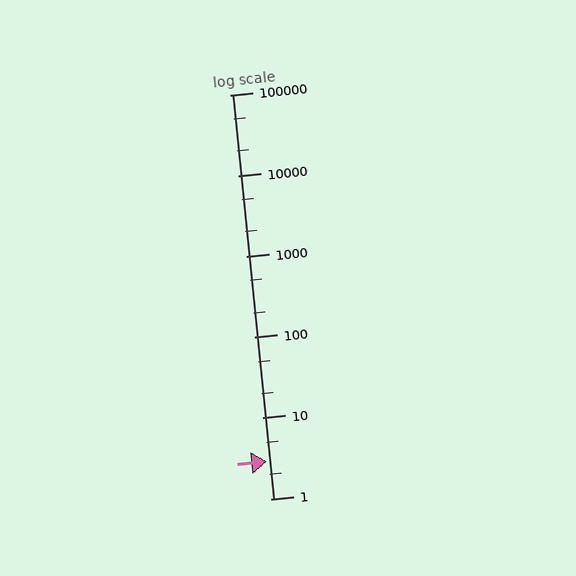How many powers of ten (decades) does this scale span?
The scale spans 5 decades, from 1 to 100000.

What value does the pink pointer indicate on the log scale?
The pointer indicates approximately 2.9.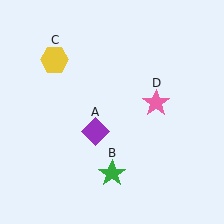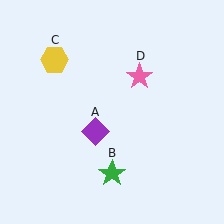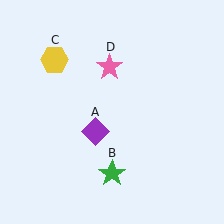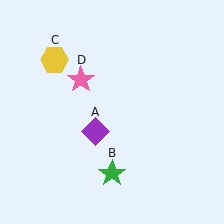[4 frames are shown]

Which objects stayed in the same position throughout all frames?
Purple diamond (object A) and green star (object B) and yellow hexagon (object C) remained stationary.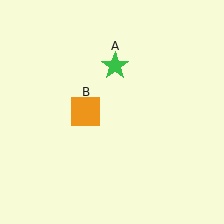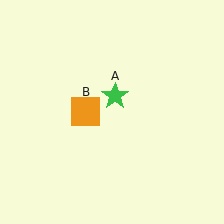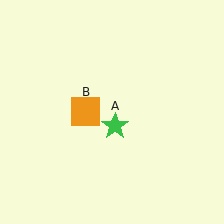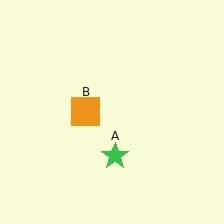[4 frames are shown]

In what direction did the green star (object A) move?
The green star (object A) moved down.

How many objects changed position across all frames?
1 object changed position: green star (object A).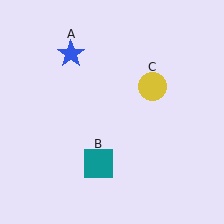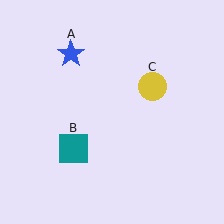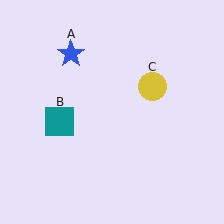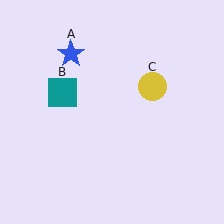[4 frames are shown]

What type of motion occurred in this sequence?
The teal square (object B) rotated clockwise around the center of the scene.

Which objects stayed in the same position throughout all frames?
Blue star (object A) and yellow circle (object C) remained stationary.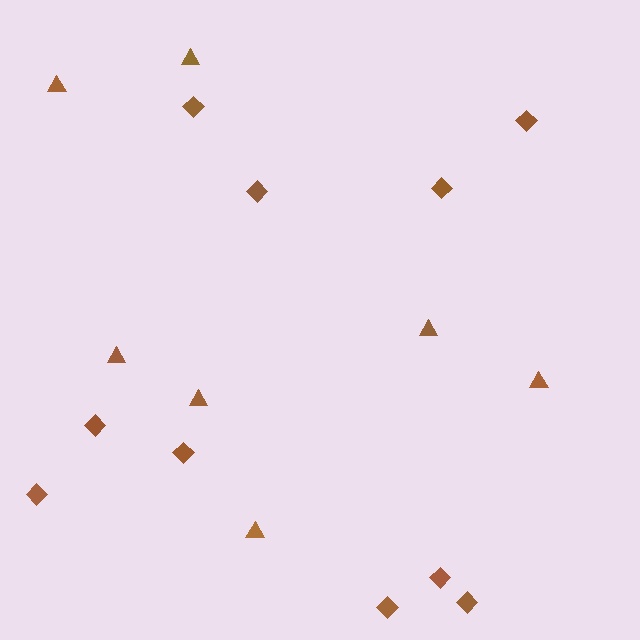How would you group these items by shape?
There are 2 groups: one group of triangles (7) and one group of diamonds (10).